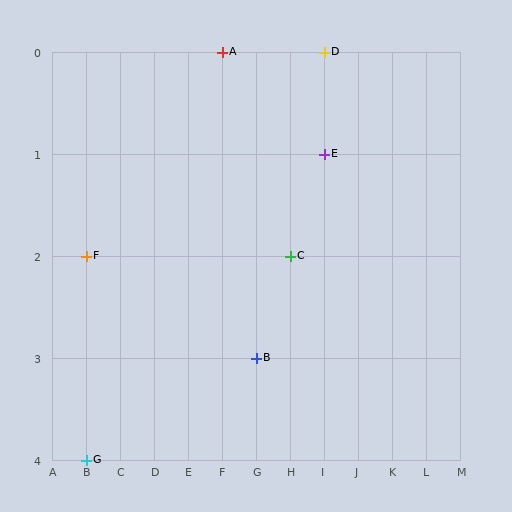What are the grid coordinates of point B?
Point B is at grid coordinates (G, 3).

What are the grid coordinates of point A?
Point A is at grid coordinates (F, 0).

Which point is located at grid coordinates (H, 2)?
Point C is at (H, 2).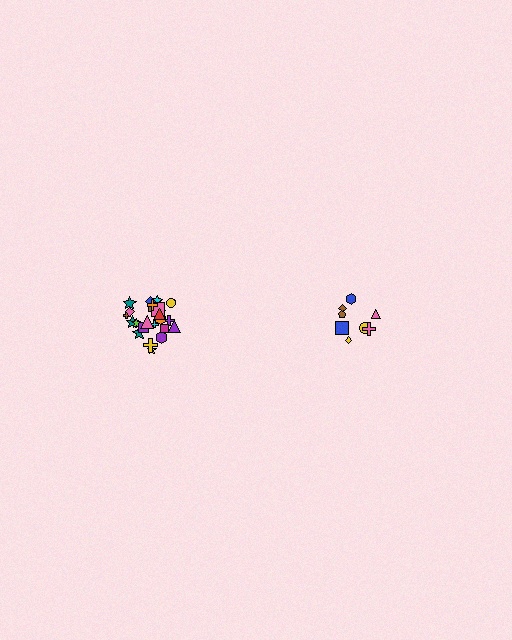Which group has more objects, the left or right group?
The left group.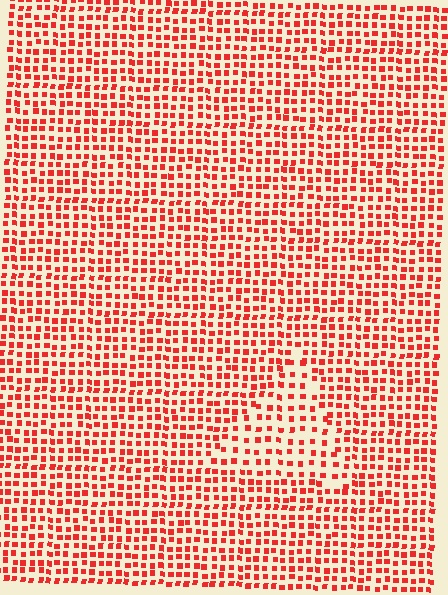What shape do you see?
I see a triangle.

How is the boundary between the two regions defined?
The boundary is defined by a change in element density (approximately 1.6x ratio). All elements are the same color, size, and shape.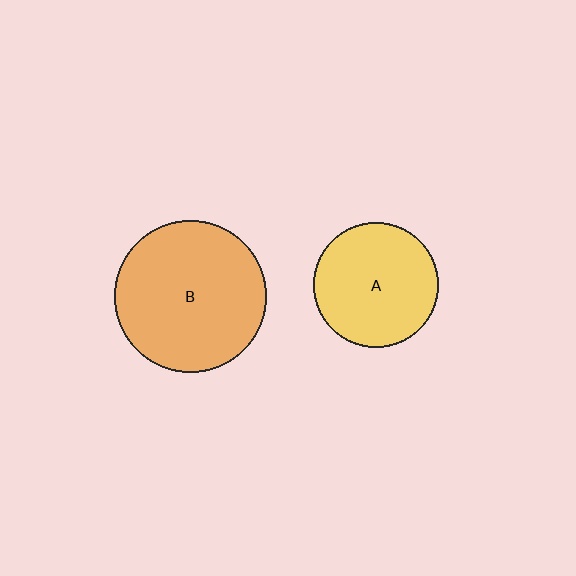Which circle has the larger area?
Circle B (orange).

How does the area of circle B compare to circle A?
Approximately 1.5 times.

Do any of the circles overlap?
No, none of the circles overlap.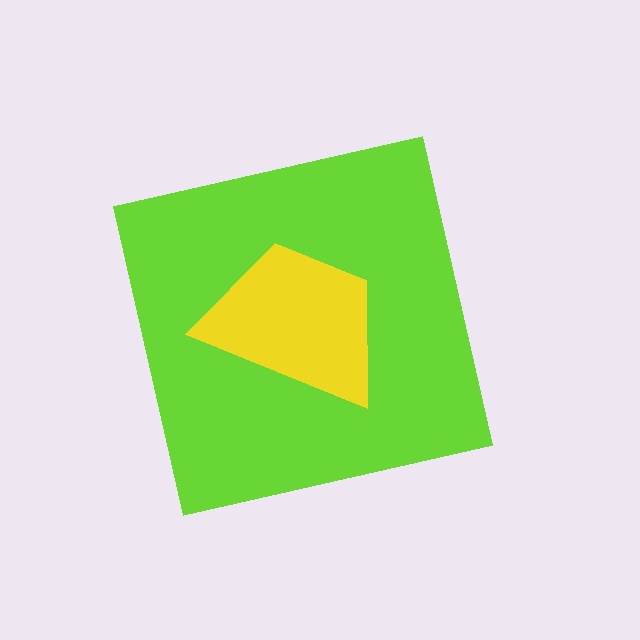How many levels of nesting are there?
2.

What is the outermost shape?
The lime square.